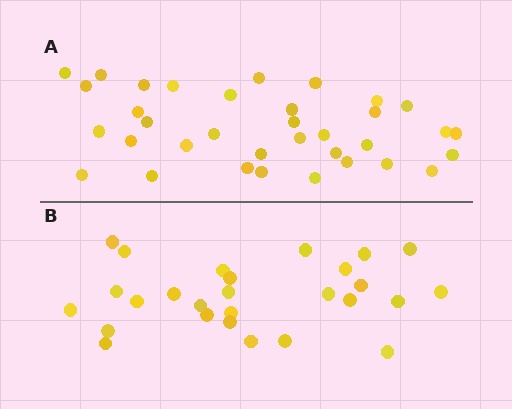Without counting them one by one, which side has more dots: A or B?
Region A (the top region) has more dots.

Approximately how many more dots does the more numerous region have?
Region A has roughly 8 or so more dots than region B.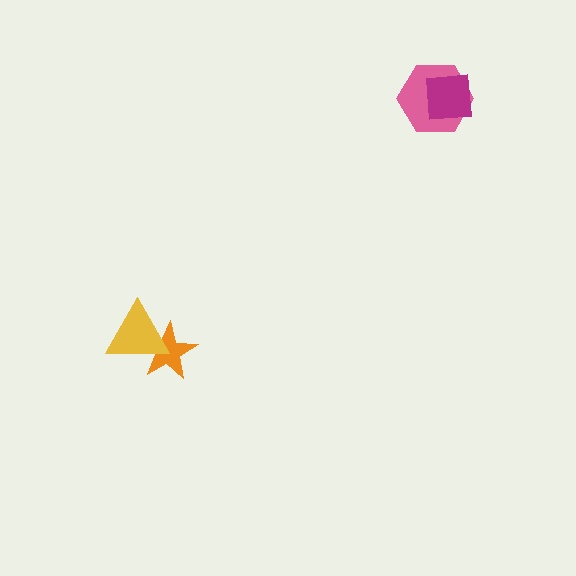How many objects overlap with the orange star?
1 object overlaps with the orange star.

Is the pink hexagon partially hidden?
Yes, it is partially covered by another shape.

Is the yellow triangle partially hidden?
No, no other shape covers it.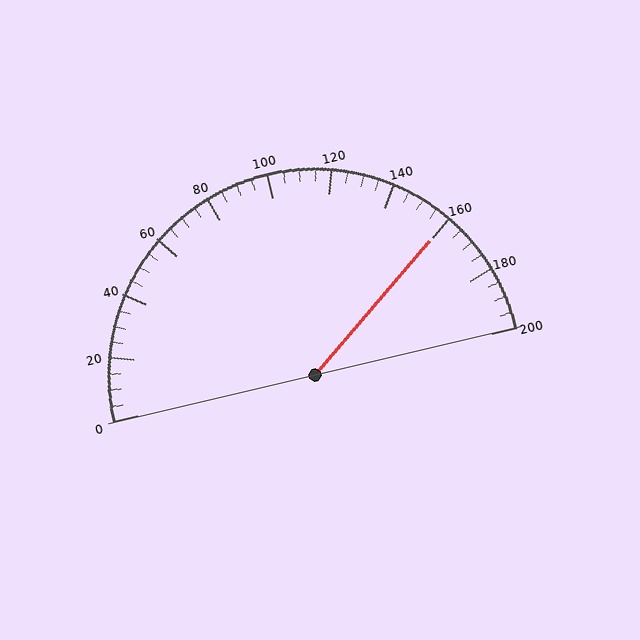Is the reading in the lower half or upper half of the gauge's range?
The reading is in the upper half of the range (0 to 200).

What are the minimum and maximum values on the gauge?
The gauge ranges from 0 to 200.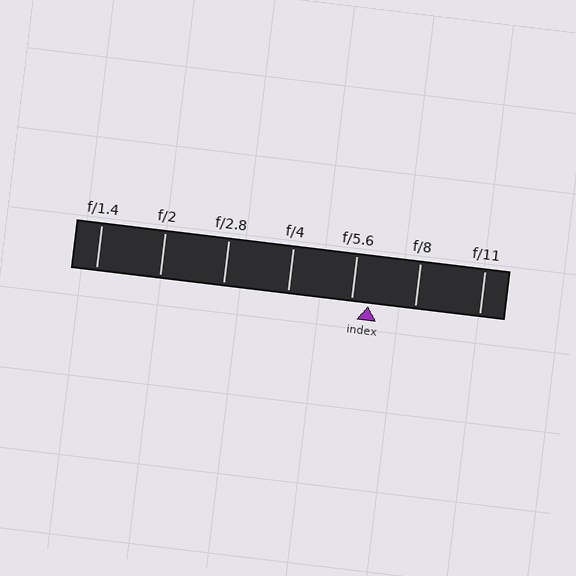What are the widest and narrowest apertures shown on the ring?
The widest aperture shown is f/1.4 and the narrowest is f/11.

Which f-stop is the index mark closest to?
The index mark is closest to f/5.6.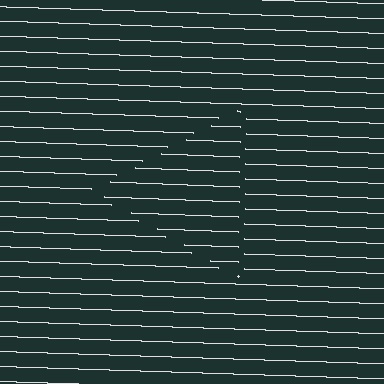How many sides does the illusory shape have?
3 sides — the line-ends trace a triangle.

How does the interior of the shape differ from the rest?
The interior of the shape contains the same grating, shifted by half a period — the contour is defined by the phase discontinuity where line-ends from the inner and outer gratings abut.